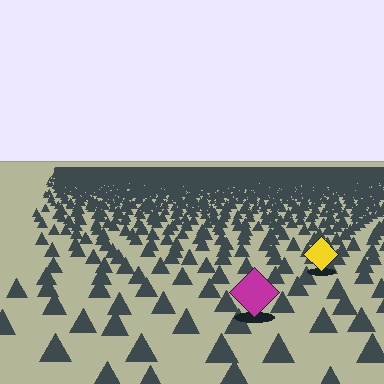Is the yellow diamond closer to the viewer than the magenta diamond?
No. The magenta diamond is closer — you can tell from the texture gradient: the ground texture is coarser near it.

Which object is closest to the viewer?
The magenta diamond is closest. The texture marks near it are larger and more spread out.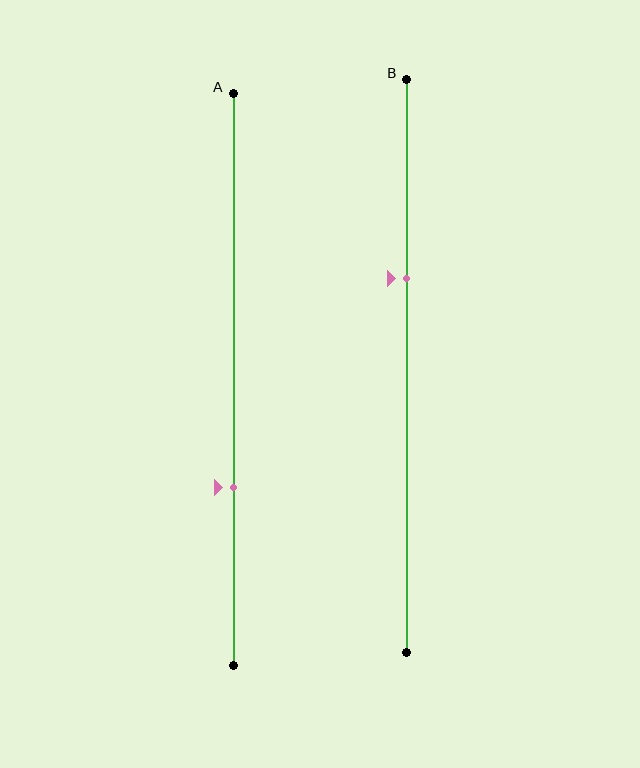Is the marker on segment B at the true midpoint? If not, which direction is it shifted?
No, the marker on segment B is shifted upward by about 15% of the segment length.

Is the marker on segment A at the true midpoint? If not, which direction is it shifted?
No, the marker on segment A is shifted downward by about 19% of the segment length.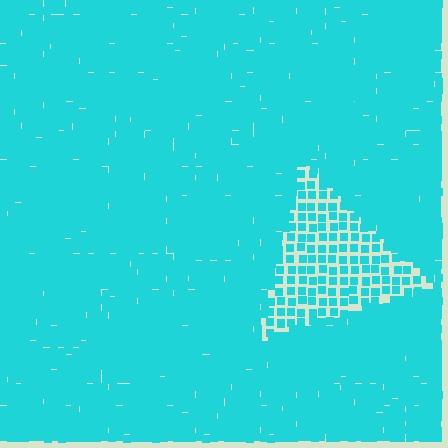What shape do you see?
I see a triangle.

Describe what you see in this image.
The image contains small cyan elements arranged at two different densities. A triangle-shaped region is visible where the elements are less densely packed than the surrounding area.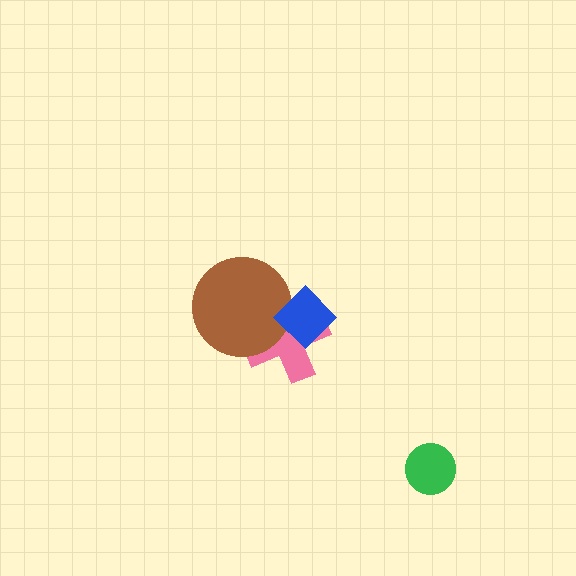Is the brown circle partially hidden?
Yes, it is partially covered by another shape.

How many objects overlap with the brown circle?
2 objects overlap with the brown circle.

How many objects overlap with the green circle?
0 objects overlap with the green circle.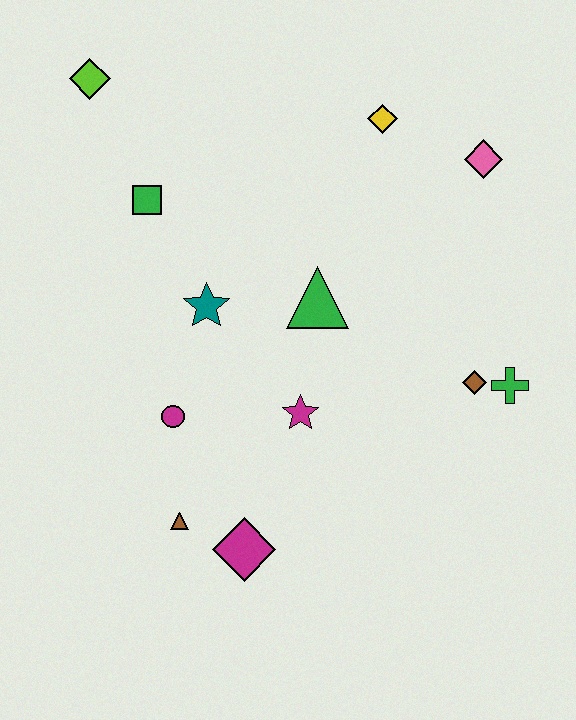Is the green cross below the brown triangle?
No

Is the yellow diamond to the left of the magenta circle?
No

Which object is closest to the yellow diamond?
The pink diamond is closest to the yellow diamond.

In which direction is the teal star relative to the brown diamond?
The teal star is to the left of the brown diamond.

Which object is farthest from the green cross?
The lime diamond is farthest from the green cross.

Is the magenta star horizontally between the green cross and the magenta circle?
Yes